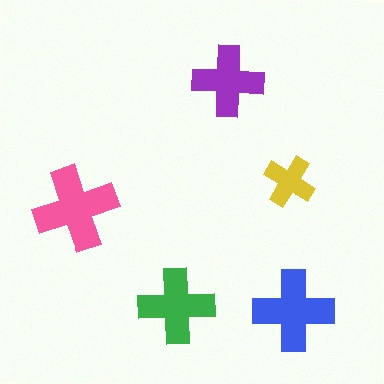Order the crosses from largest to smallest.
the pink one, the blue one, the green one, the purple one, the yellow one.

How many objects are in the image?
There are 5 objects in the image.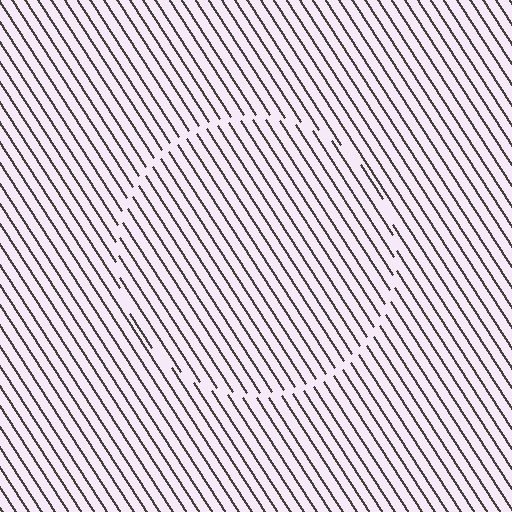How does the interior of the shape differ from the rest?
The interior of the shape contains the same grating, shifted by half a period — the contour is defined by the phase discontinuity where line-ends from the inner and outer gratings abut.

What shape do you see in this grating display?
An illusory circle. The interior of the shape contains the same grating, shifted by half a period — the contour is defined by the phase discontinuity where line-ends from the inner and outer gratings abut.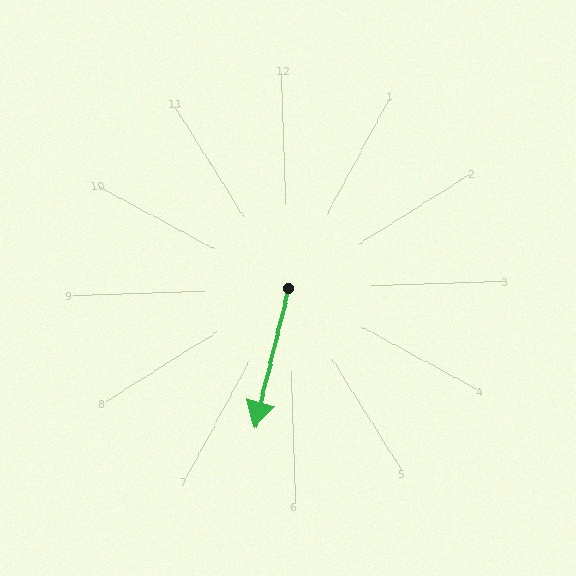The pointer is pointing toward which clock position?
Roughly 7 o'clock.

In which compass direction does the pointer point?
South.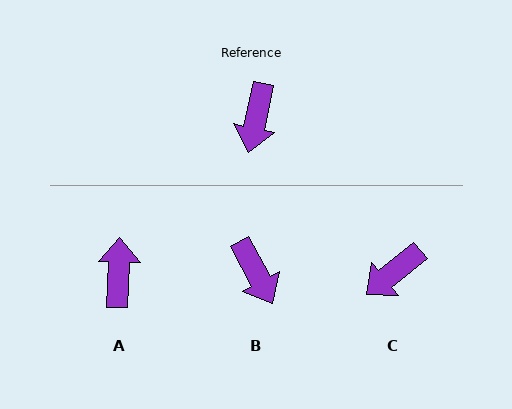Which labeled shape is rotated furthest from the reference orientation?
A, about 170 degrees away.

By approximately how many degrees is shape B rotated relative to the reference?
Approximately 40 degrees counter-clockwise.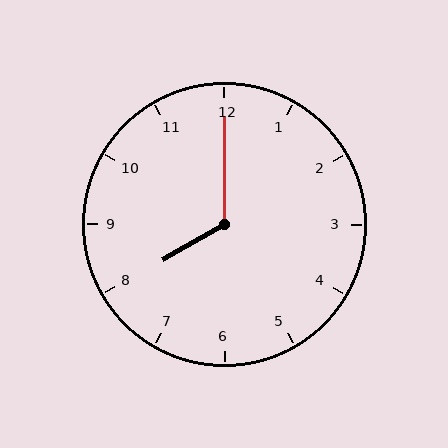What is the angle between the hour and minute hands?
Approximately 120 degrees.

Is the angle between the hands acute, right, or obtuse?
It is obtuse.